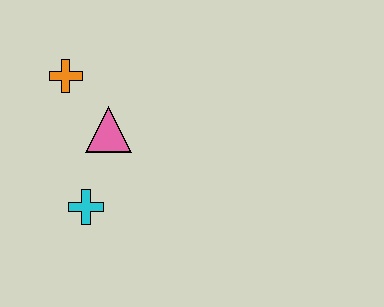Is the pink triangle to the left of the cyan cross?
No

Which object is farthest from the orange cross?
The cyan cross is farthest from the orange cross.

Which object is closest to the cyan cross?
The pink triangle is closest to the cyan cross.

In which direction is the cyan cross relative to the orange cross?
The cyan cross is below the orange cross.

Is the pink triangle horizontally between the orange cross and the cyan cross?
No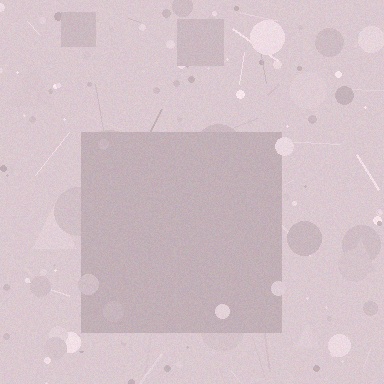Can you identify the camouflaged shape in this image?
The camouflaged shape is a square.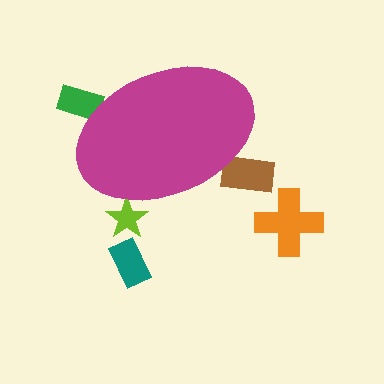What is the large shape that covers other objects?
A magenta ellipse.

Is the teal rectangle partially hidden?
No, the teal rectangle is fully visible.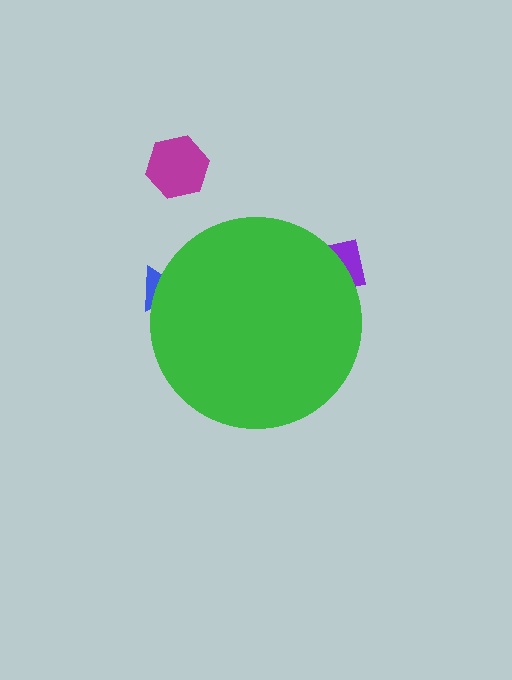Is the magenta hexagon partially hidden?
No, the magenta hexagon is fully visible.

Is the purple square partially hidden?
Yes, the purple square is partially hidden behind the green circle.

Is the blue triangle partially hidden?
Yes, the blue triangle is partially hidden behind the green circle.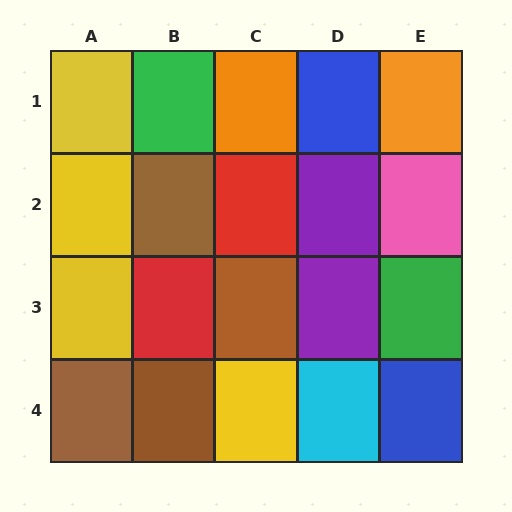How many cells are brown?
4 cells are brown.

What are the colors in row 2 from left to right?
Yellow, brown, red, purple, pink.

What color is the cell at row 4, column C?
Yellow.